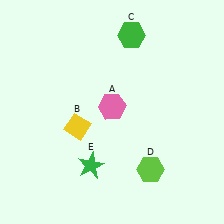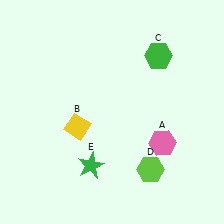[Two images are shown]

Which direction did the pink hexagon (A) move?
The pink hexagon (A) moved right.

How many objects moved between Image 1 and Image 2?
2 objects moved between the two images.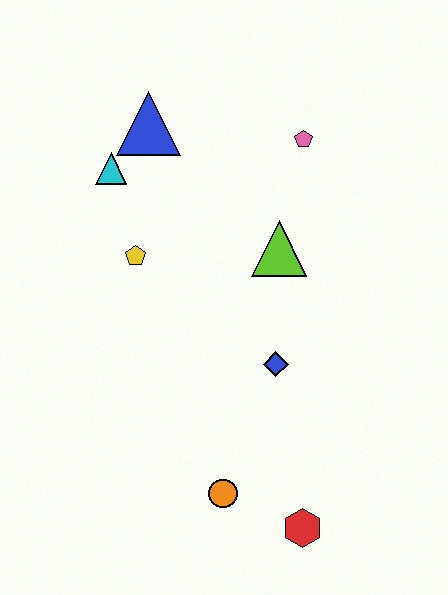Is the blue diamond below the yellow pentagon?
Yes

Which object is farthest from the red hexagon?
The blue triangle is farthest from the red hexagon.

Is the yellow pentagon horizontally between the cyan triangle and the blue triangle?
Yes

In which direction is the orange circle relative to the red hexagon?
The orange circle is to the left of the red hexagon.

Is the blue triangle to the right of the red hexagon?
No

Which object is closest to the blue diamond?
The lime triangle is closest to the blue diamond.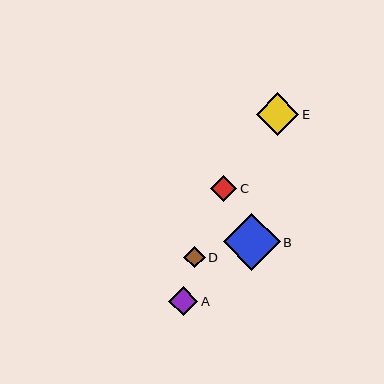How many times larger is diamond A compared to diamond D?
Diamond A is approximately 1.3 times the size of diamond D.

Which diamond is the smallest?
Diamond D is the smallest with a size of approximately 22 pixels.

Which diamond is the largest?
Diamond B is the largest with a size of approximately 57 pixels.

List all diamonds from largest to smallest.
From largest to smallest: B, E, A, C, D.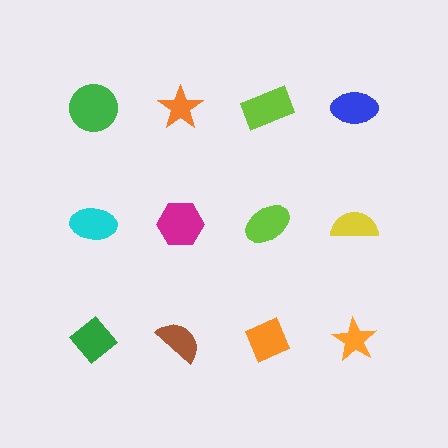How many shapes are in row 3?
4 shapes.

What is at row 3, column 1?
A green diamond.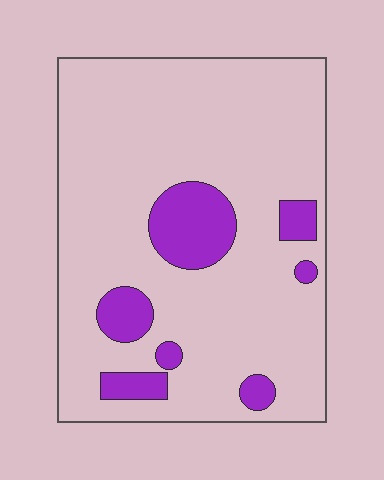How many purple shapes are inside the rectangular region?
7.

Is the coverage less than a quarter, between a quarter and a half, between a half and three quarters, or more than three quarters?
Less than a quarter.